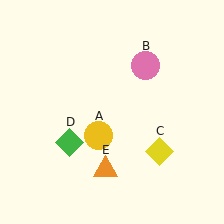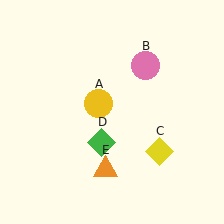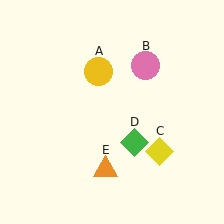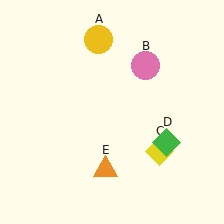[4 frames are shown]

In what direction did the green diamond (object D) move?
The green diamond (object D) moved right.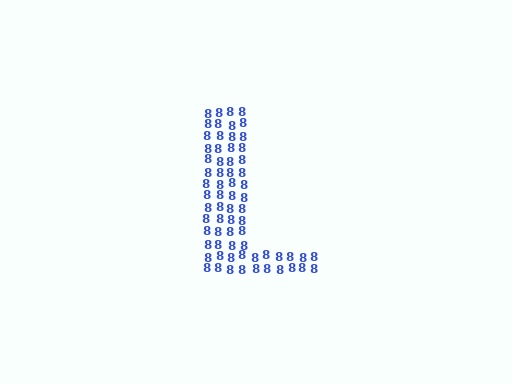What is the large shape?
The large shape is the letter L.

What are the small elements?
The small elements are digit 8's.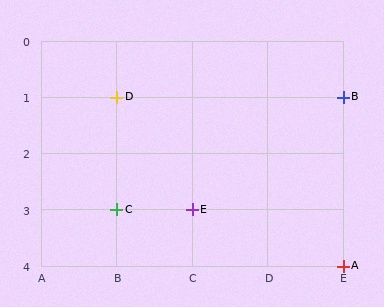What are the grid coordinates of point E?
Point E is at grid coordinates (C, 3).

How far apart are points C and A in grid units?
Points C and A are 3 columns and 1 row apart (about 3.2 grid units diagonally).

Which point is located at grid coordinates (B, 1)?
Point D is at (B, 1).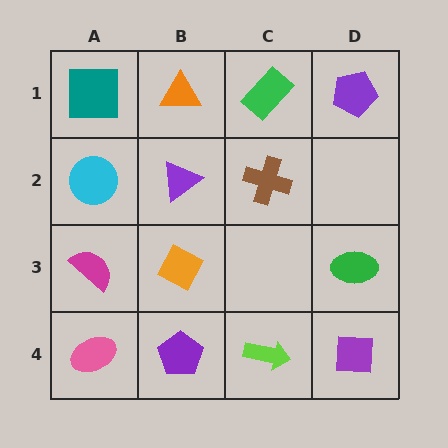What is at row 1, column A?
A teal square.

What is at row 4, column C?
A lime arrow.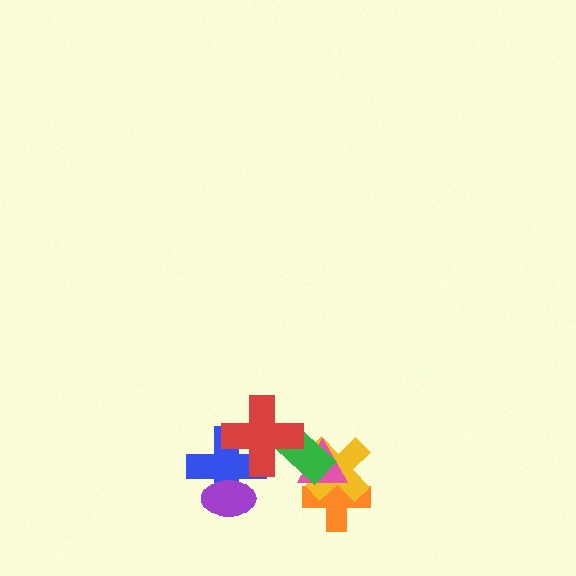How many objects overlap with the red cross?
2 objects overlap with the red cross.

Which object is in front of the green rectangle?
The red cross is in front of the green rectangle.